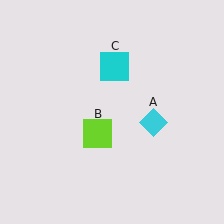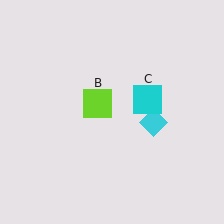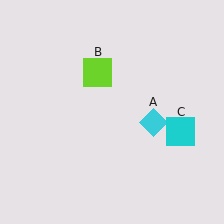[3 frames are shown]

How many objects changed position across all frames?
2 objects changed position: lime square (object B), cyan square (object C).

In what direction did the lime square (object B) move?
The lime square (object B) moved up.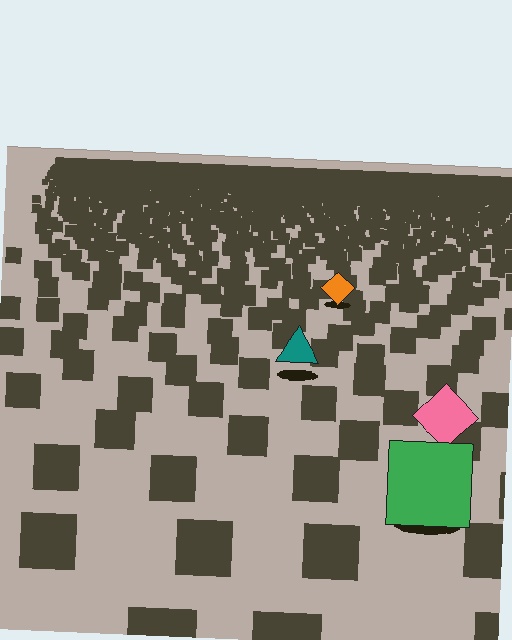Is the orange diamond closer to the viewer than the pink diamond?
No. The pink diamond is closer — you can tell from the texture gradient: the ground texture is coarser near it.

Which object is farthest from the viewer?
The orange diamond is farthest from the viewer. It appears smaller and the ground texture around it is denser.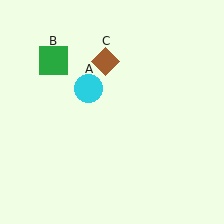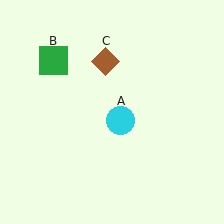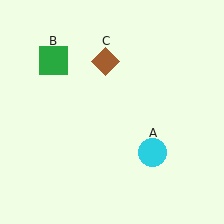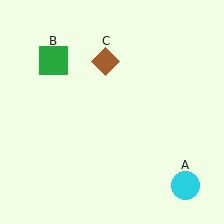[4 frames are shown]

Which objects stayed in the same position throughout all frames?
Green square (object B) and brown diamond (object C) remained stationary.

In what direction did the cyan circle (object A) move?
The cyan circle (object A) moved down and to the right.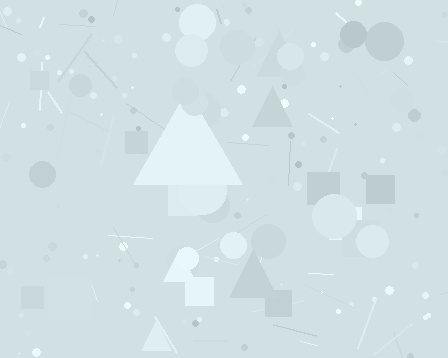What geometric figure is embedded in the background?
A triangle is embedded in the background.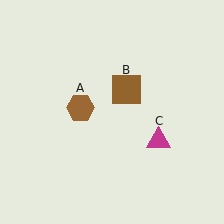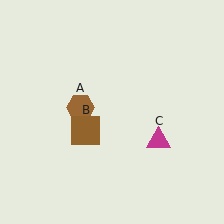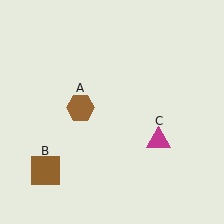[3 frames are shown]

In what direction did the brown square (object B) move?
The brown square (object B) moved down and to the left.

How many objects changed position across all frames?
1 object changed position: brown square (object B).